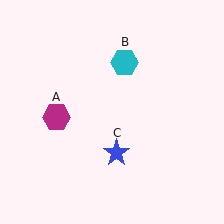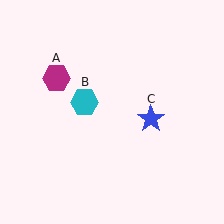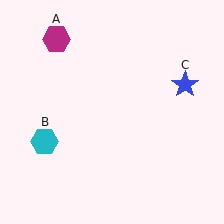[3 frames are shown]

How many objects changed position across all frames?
3 objects changed position: magenta hexagon (object A), cyan hexagon (object B), blue star (object C).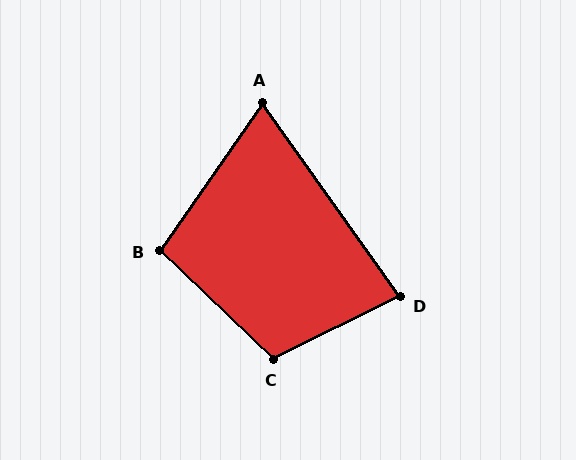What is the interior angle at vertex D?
Approximately 81 degrees (acute).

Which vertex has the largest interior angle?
C, at approximately 110 degrees.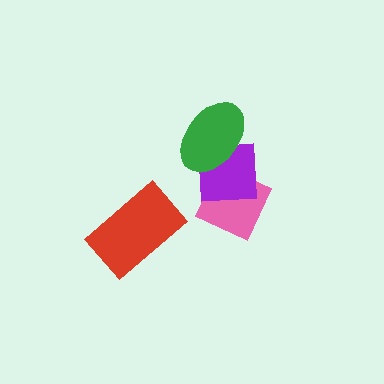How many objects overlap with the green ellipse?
1 object overlaps with the green ellipse.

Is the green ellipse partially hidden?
No, no other shape covers it.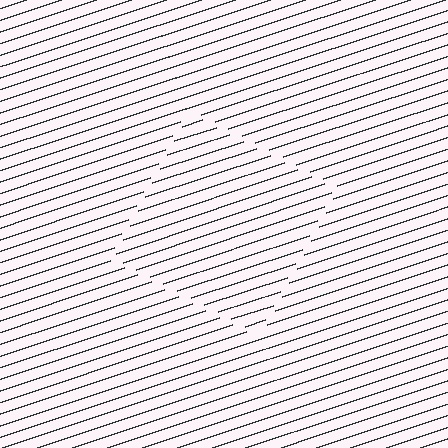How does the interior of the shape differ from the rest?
The interior of the shape contains the same grating, shifted by half a period — the contour is defined by the phase discontinuity where line-ends from the inner and outer gratings abut.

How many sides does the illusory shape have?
4 sides — the line-ends trace a square.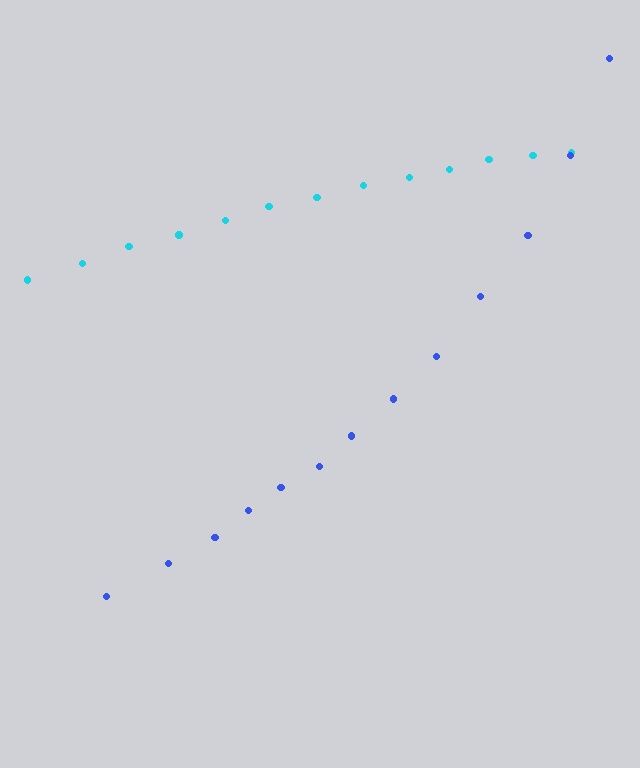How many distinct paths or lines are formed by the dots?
There are 2 distinct paths.